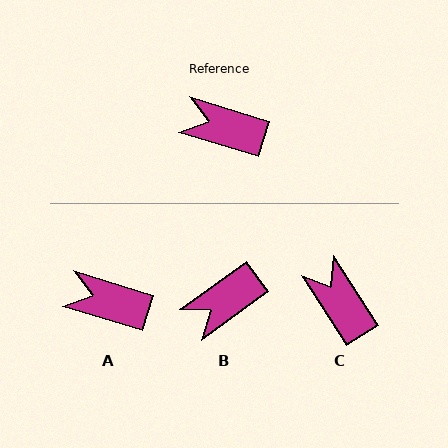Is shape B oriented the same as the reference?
No, it is off by about 53 degrees.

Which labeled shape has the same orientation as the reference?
A.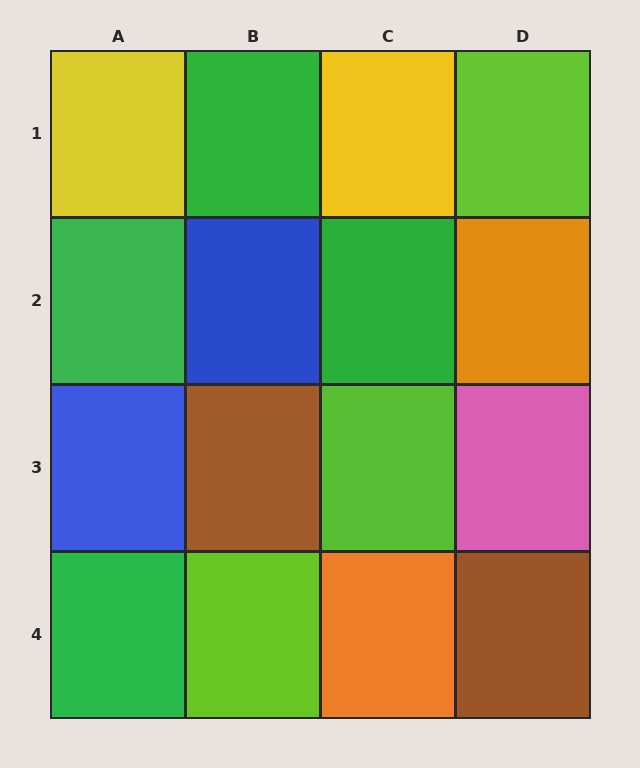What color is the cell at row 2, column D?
Orange.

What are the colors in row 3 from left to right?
Blue, brown, lime, pink.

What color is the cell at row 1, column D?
Lime.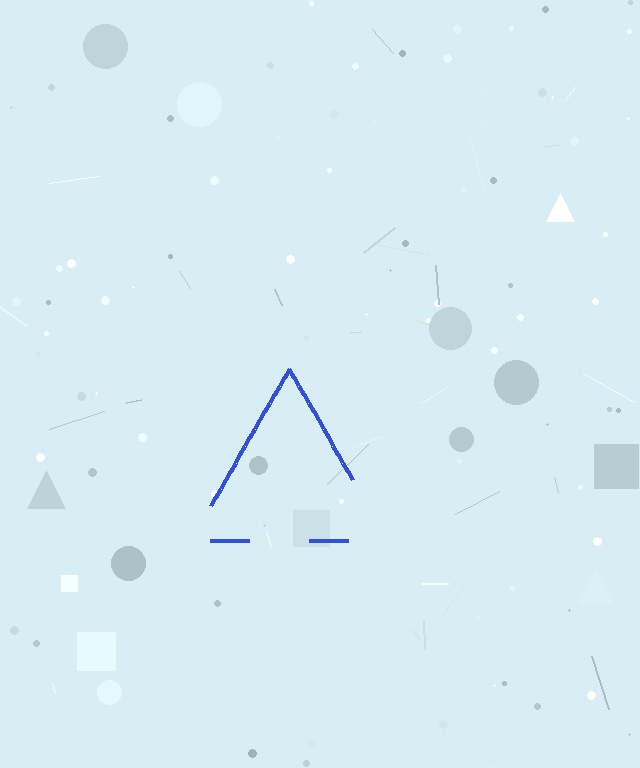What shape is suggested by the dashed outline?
The dashed outline suggests a triangle.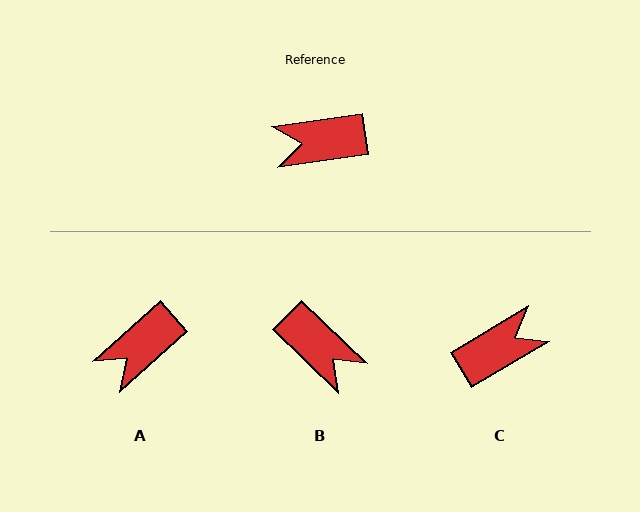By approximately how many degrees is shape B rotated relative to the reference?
Approximately 128 degrees counter-clockwise.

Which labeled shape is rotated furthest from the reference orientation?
C, about 158 degrees away.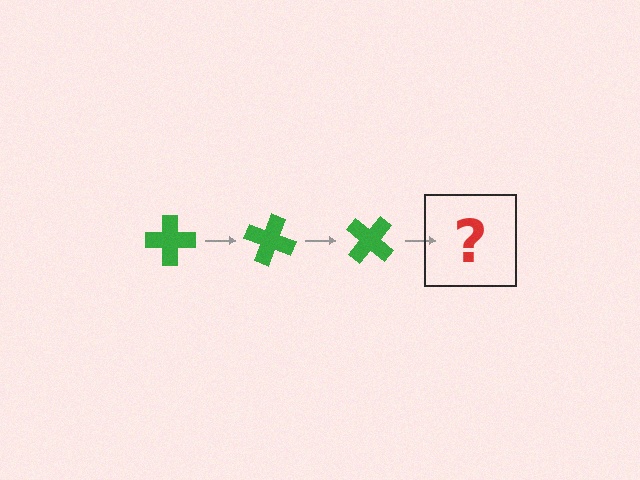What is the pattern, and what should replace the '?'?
The pattern is that the cross rotates 20 degrees each step. The '?' should be a green cross rotated 60 degrees.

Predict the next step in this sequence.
The next step is a green cross rotated 60 degrees.